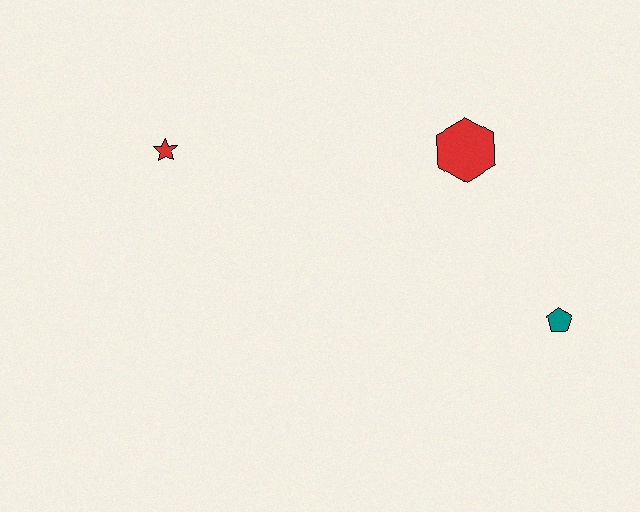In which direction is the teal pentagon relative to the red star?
The teal pentagon is to the right of the red star.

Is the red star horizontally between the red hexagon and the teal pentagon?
No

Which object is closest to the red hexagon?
The teal pentagon is closest to the red hexagon.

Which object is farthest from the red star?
The teal pentagon is farthest from the red star.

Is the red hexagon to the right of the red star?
Yes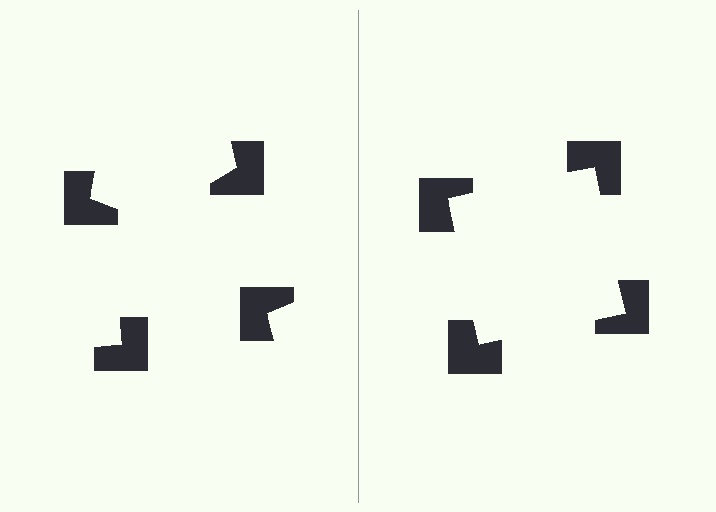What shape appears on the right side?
An illusory square.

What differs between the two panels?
The notched squares are positioned identically on both sides; only the wedge orientations differ. On the right they align to a square; on the left they are misaligned.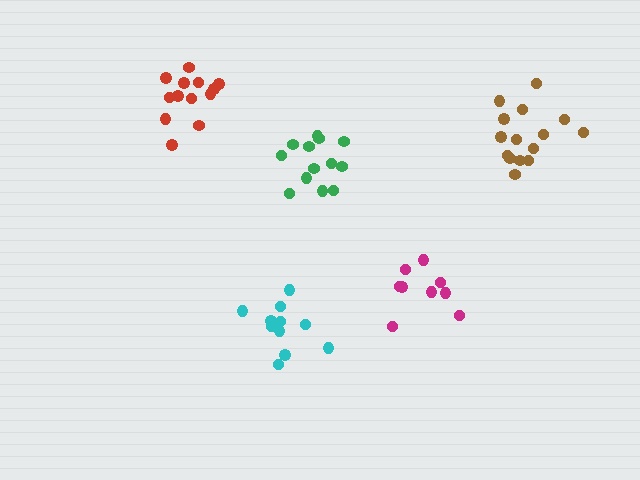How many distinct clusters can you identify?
There are 5 distinct clusters.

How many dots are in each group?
Group 1: 13 dots, Group 2: 11 dots, Group 3: 13 dots, Group 4: 9 dots, Group 5: 15 dots (61 total).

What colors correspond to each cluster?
The clusters are colored: red, cyan, green, magenta, brown.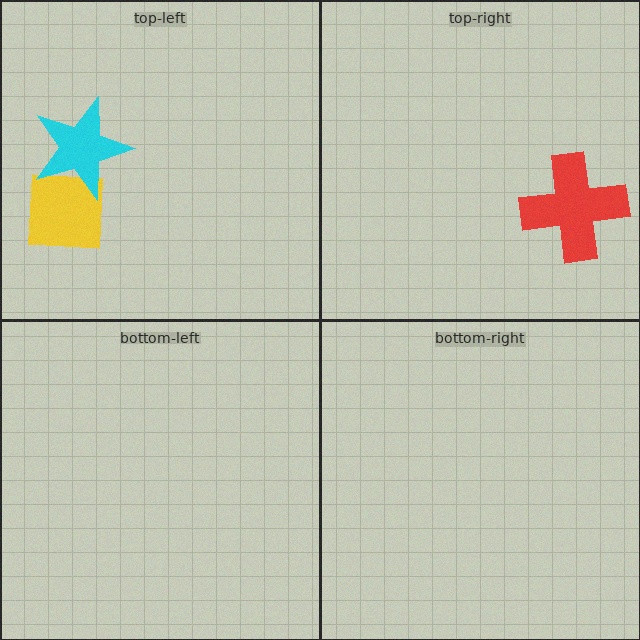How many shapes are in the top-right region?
1.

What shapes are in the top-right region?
The red cross.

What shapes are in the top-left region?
The yellow square, the cyan star.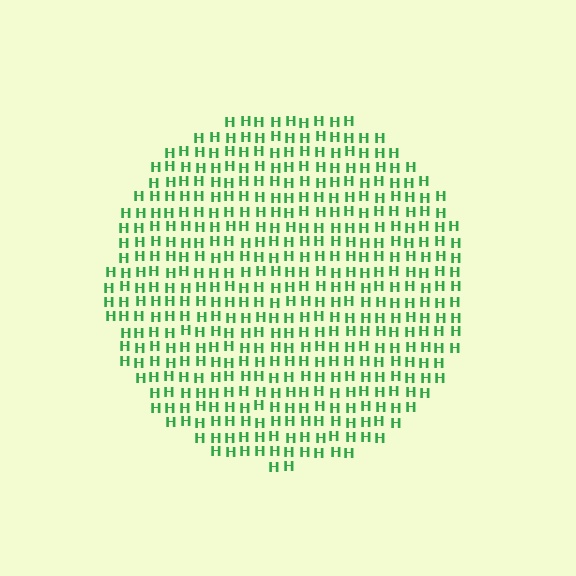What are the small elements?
The small elements are letter H's.